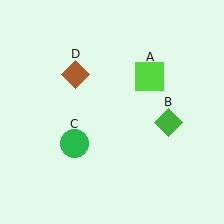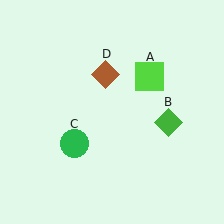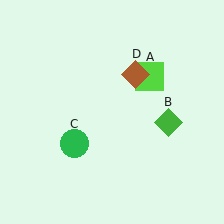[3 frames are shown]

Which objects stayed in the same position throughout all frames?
Lime square (object A) and green diamond (object B) and green circle (object C) remained stationary.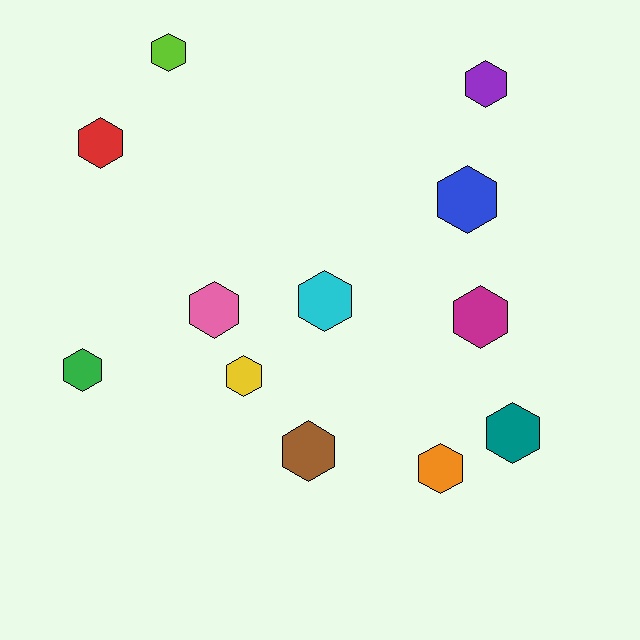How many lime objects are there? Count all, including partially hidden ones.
There is 1 lime object.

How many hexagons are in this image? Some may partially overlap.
There are 12 hexagons.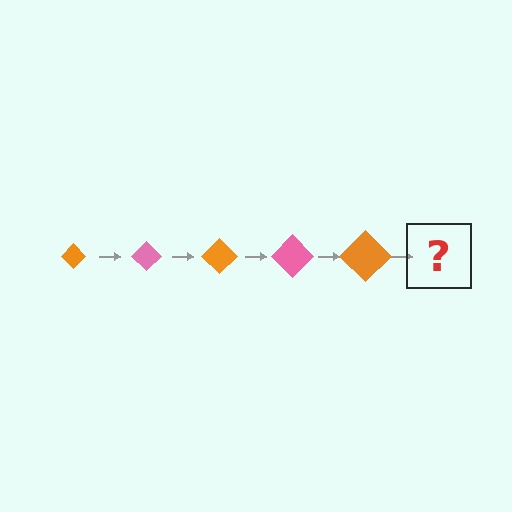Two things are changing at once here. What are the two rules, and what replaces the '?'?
The two rules are that the diamond grows larger each step and the color cycles through orange and pink. The '?' should be a pink diamond, larger than the previous one.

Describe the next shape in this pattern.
It should be a pink diamond, larger than the previous one.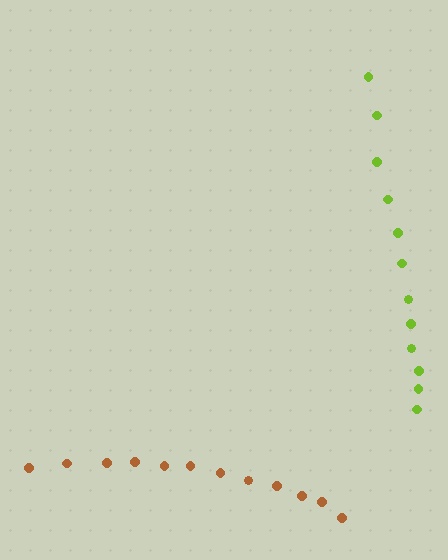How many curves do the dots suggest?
There are 2 distinct paths.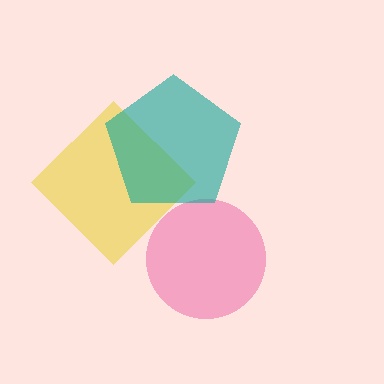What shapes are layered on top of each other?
The layered shapes are: a yellow diamond, a pink circle, a teal pentagon.